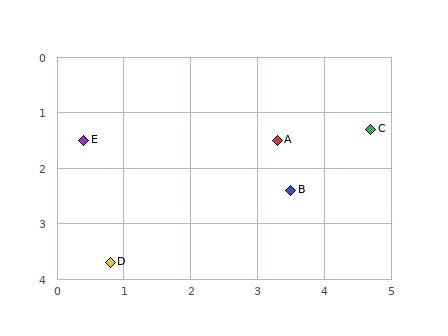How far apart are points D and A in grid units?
Points D and A are about 3.3 grid units apart.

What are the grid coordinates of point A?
Point A is at approximately (3.3, 1.5).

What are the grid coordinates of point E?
Point E is at approximately (0.4, 1.5).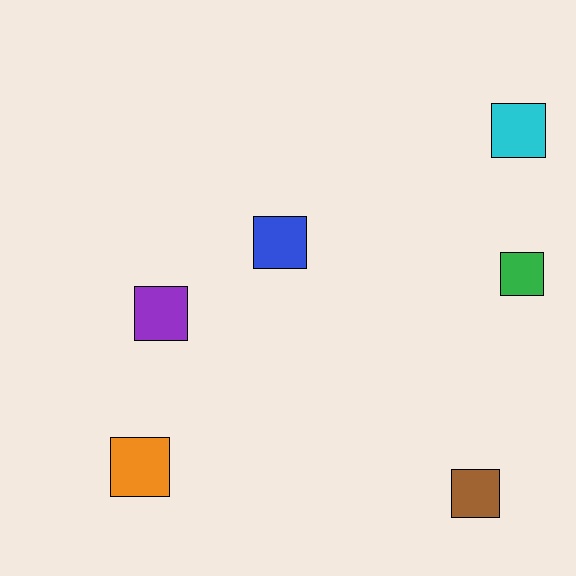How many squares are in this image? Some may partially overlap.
There are 6 squares.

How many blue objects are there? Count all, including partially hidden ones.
There is 1 blue object.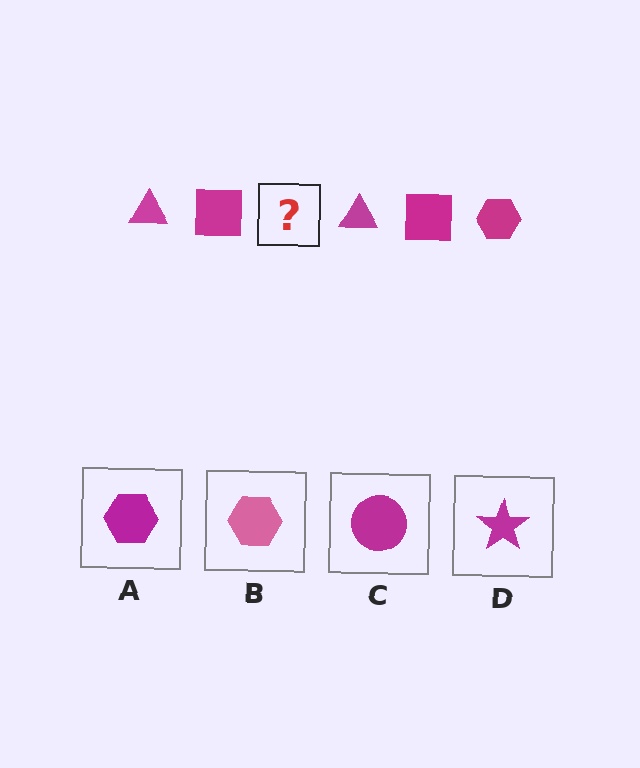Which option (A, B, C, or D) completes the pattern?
A.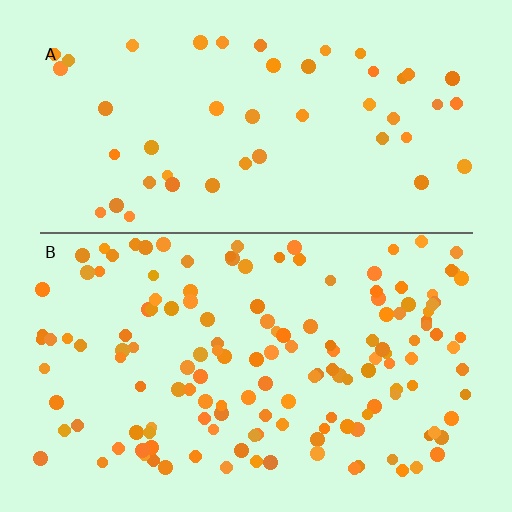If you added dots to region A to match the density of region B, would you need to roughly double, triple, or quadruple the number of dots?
Approximately triple.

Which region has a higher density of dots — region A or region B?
B (the bottom).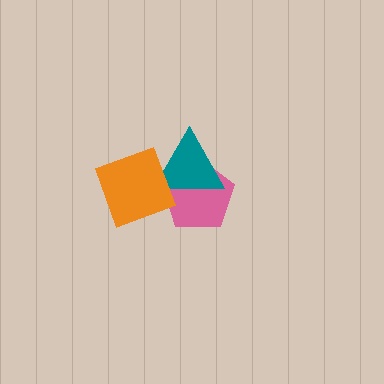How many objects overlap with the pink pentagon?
1 object overlaps with the pink pentagon.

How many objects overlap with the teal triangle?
2 objects overlap with the teal triangle.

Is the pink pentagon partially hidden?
Yes, it is partially covered by another shape.